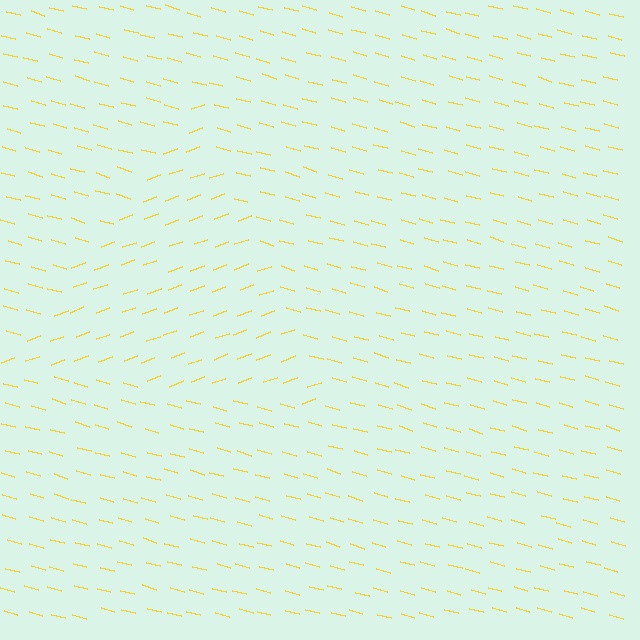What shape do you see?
I see a triangle.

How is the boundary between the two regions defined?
The boundary is defined purely by a change in line orientation (approximately 34 degrees difference). All lines are the same color and thickness.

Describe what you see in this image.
The image is filled with small yellow line segments. A triangle region in the image has lines oriented differently from the surrounding lines, creating a visible texture boundary.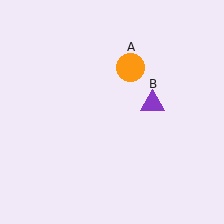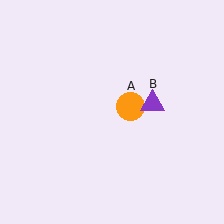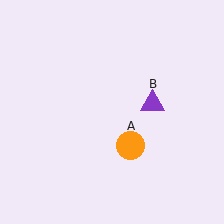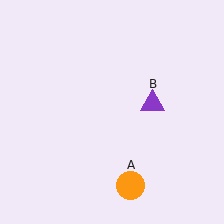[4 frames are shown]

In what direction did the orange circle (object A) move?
The orange circle (object A) moved down.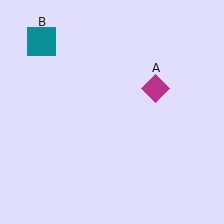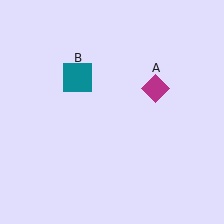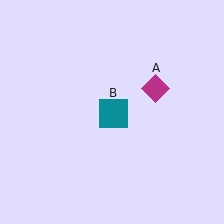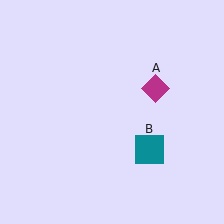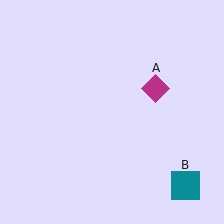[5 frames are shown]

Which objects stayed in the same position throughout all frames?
Magenta diamond (object A) remained stationary.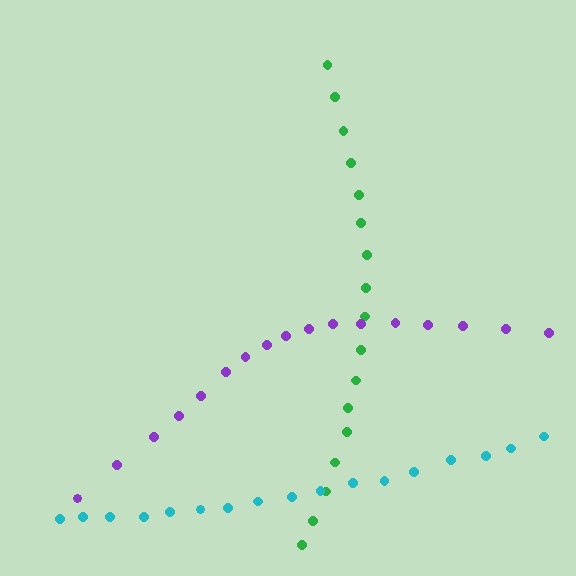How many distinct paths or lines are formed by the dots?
There are 3 distinct paths.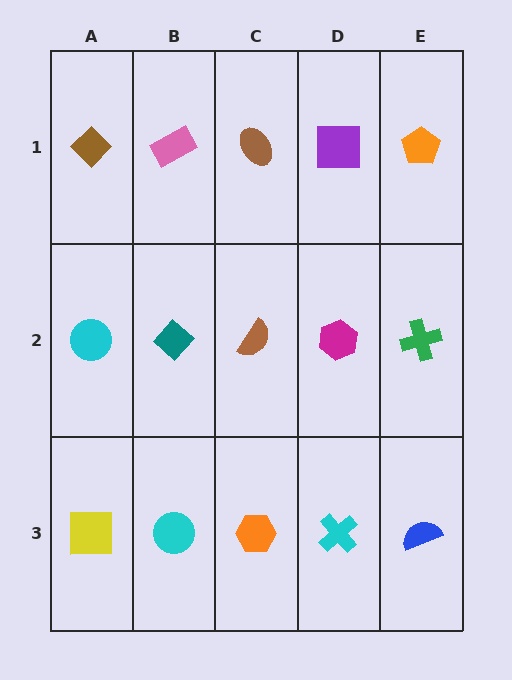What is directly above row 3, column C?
A brown semicircle.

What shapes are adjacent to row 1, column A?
A cyan circle (row 2, column A), a pink rectangle (row 1, column B).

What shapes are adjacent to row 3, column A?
A cyan circle (row 2, column A), a cyan circle (row 3, column B).